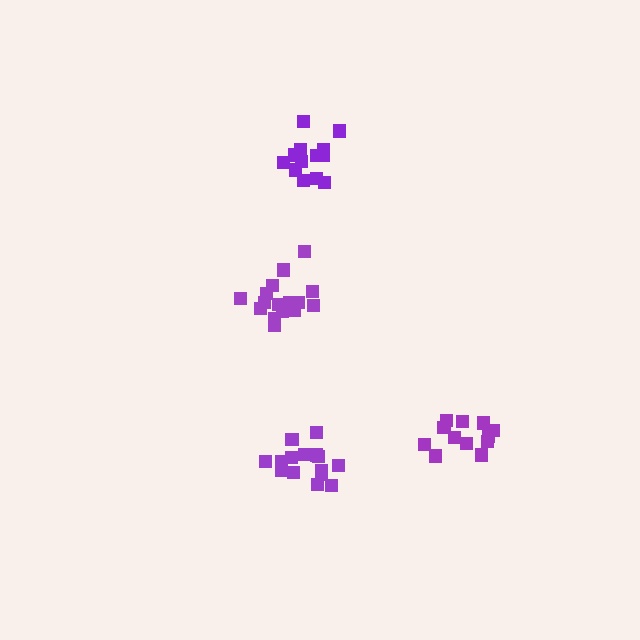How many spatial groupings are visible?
There are 4 spatial groupings.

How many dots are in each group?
Group 1: 17 dots, Group 2: 12 dots, Group 3: 13 dots, Group 4: 16 dots (58 total).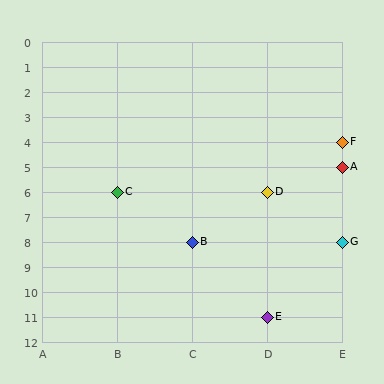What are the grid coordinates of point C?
Point C is at grid coordinates (B, 6).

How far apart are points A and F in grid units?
Points A and F are 1 row apart.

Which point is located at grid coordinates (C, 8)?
Point B is at (C, 8).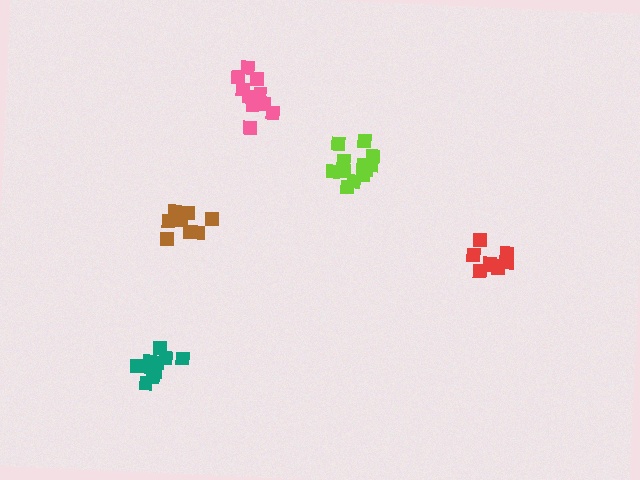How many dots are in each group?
Group 1: 10 dots, Group 2: 8 dots, Group 3: 12 dots, Group 4: 8 dots, Group 5: 13 dots (51 total).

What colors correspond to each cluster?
The clusters are colored: teal, red, pink, brown, lime.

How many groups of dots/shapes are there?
There are 5 groups.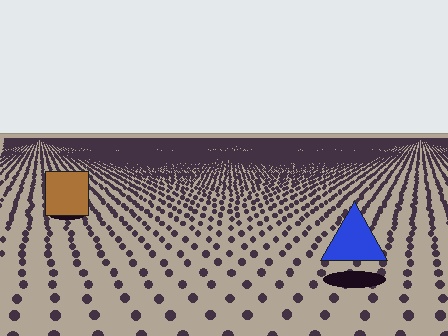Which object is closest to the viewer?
The blue triangle is closest. The texture marks near it are larger and more spread out.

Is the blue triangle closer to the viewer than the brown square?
Yes. The blue triangle is closer — you can tell from the texture gradient: the ground texture is coarser near it.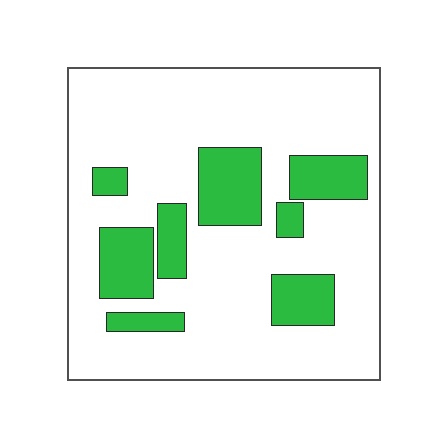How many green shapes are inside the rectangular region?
8.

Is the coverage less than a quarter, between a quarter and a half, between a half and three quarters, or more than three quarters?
Less than a quarter.